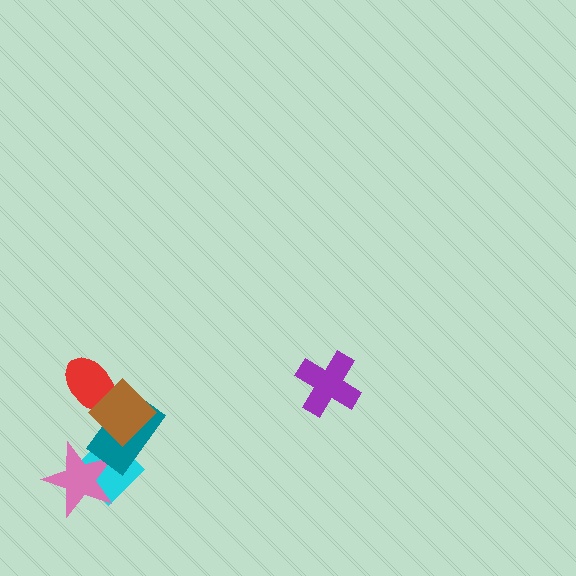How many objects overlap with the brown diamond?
3 objects overlap with the brown diamond.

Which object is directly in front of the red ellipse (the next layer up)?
The teal rectangle is directly in front of the red ellipse.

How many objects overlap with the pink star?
2 objects overlap with the pink star.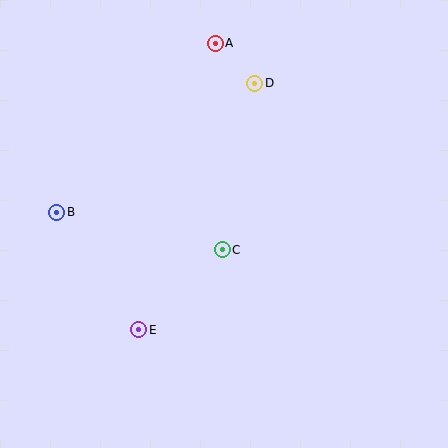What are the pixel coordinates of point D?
Point D is at (255, 83).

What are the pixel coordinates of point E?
Point E is at (139, 330).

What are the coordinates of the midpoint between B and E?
The midpoint between B and E is at (98, 271).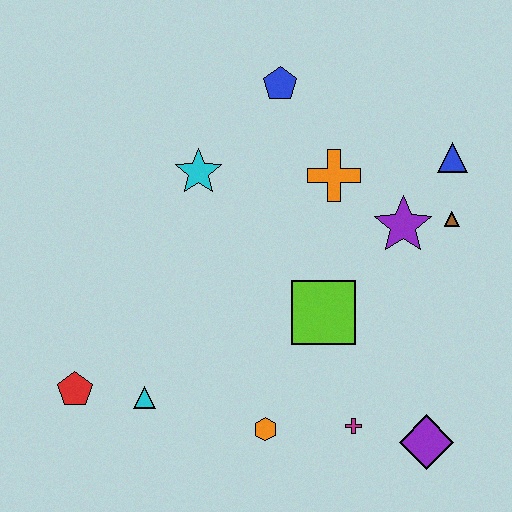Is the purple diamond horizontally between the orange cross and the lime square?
No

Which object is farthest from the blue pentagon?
The purple diamond is farthest from the blue pentagon.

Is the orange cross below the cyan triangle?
No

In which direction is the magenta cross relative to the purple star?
The magenta cross is below the purple star.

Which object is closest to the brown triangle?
The purple star is closest to the brown triangle.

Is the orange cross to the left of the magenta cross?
Yes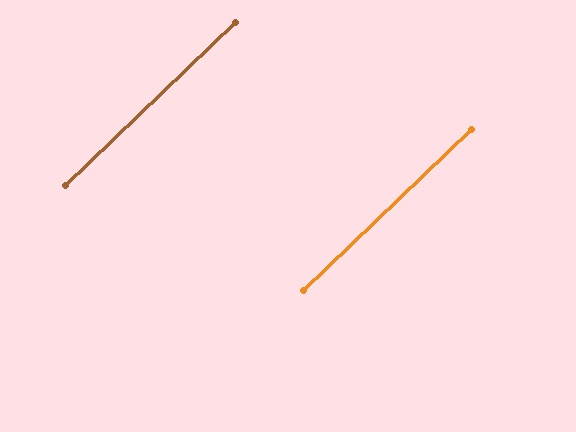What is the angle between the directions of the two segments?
Approximately 0 degrees.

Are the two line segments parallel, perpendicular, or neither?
Parallel — their directions differ by only 0.1°.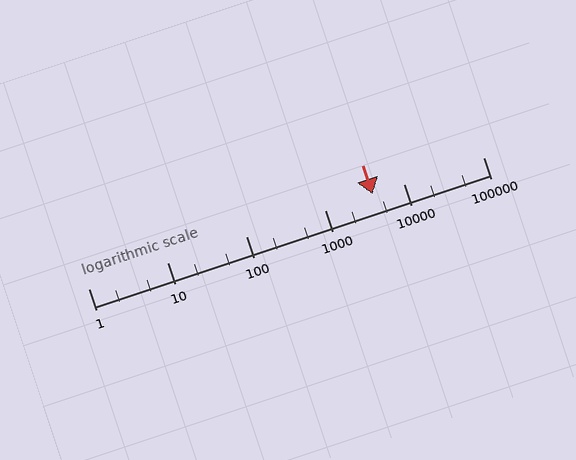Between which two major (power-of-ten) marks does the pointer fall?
The pointer is between 1000 and 10000.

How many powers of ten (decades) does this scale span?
The scale spans 5 decades, from 1 to 100000.